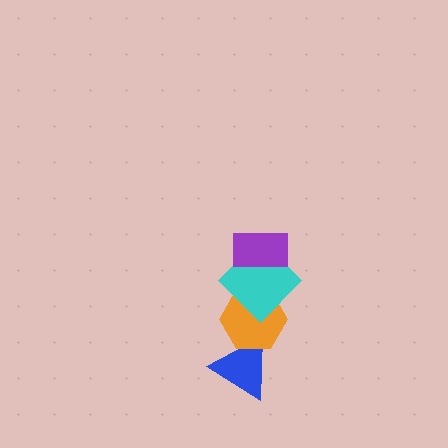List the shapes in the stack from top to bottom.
From top to bottom: the purple rectangle, the cyan diamond, the orange hexagon, the blue triangle.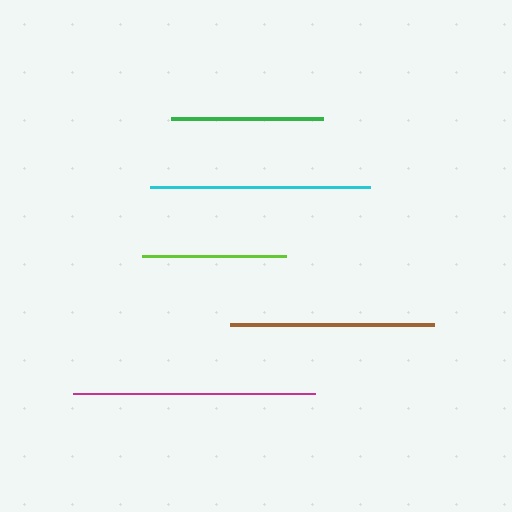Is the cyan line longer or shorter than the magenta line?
The magenta line is longer than the cyan line.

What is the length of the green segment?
The green segment is approximately 153 pixels long.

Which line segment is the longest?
The magenta line is the longest at approximately 243 pixels.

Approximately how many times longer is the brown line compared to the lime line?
The brown line is approximately 1.4 times the length of the lime line.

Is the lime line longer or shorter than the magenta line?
The magenta line is longer than the lime line.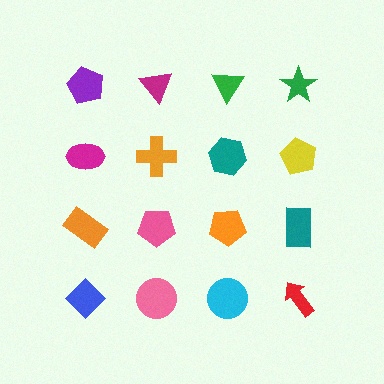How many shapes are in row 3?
4 shapes.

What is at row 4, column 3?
A cyan circle.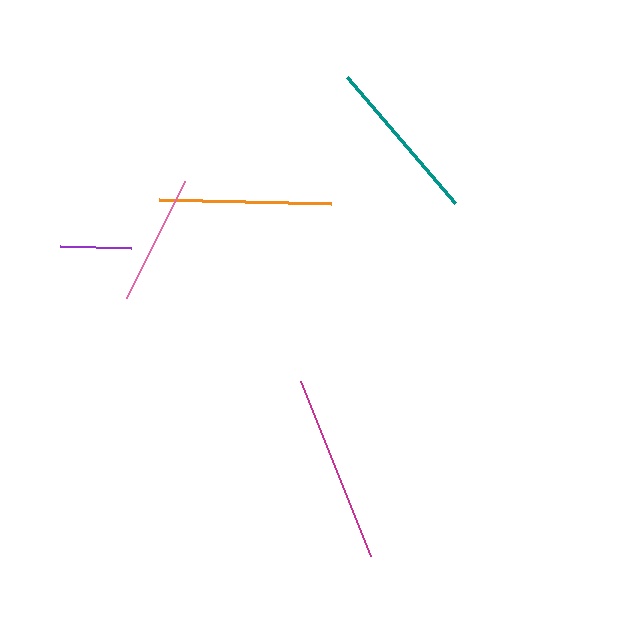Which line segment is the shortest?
The purple line is the shortest at approximately 71 pixels.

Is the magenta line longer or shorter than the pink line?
The magenta line is longer than the pink line.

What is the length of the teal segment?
The teal segment is approximately 166 pixels long.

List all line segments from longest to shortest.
From longest to shortest: magenta, orange, teal, pink, purple.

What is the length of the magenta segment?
The magenta segment is approximately 189 pixels long.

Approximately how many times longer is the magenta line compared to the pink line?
The magenta line is approximately 1.4 times the length of the pink line.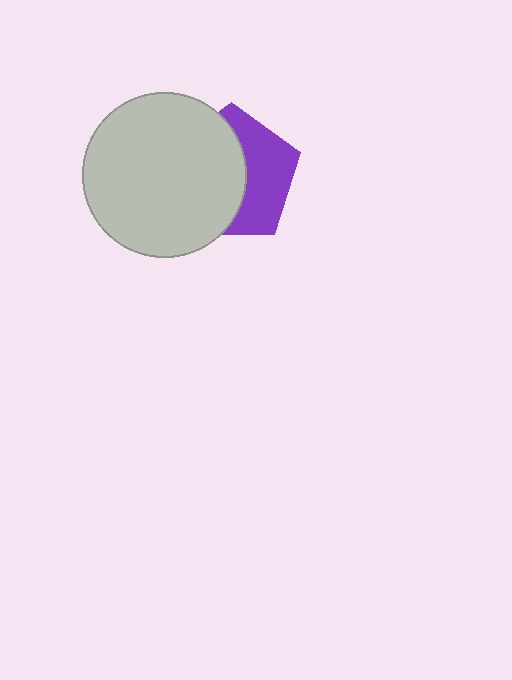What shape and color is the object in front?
The object in front is a light gray circle.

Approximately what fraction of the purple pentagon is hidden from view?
Roughly 56% of the purple pentagon is hidden behind the light gray circle.